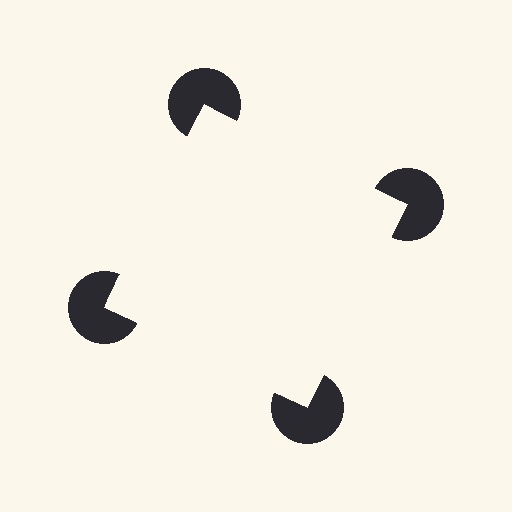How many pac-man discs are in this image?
There are 4 — one at each vertex of the illusory square.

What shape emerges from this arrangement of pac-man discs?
An illusory square — its edges are inferred from the aligned wedge cuts in the pac-man discs, not physically drawn.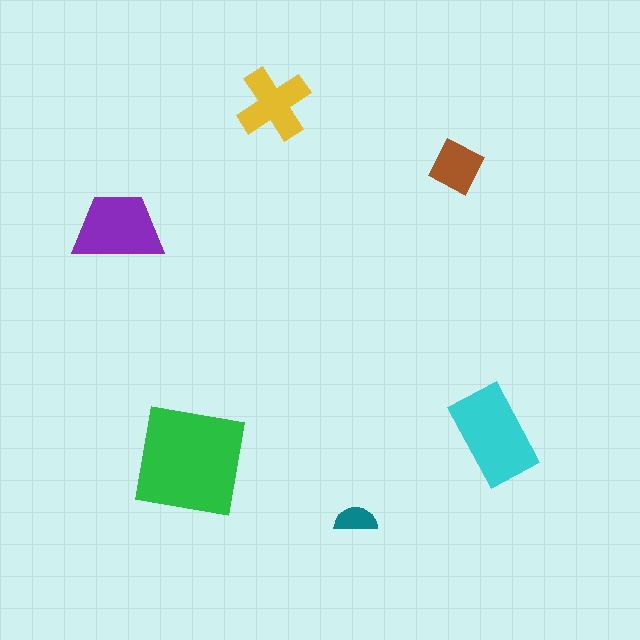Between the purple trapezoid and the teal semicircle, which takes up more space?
The purple trapezoid.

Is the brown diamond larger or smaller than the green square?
Smaller.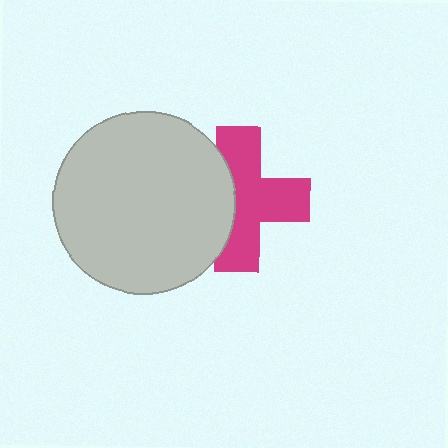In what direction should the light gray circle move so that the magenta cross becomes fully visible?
The light gray circle should move left. That is the shortest direction to clear the overlap and leave the magenta cross fully visible.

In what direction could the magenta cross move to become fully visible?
The magenta cross could move right. That would shift it out from behind the light gray circle entirely.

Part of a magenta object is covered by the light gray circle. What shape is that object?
It is a cross.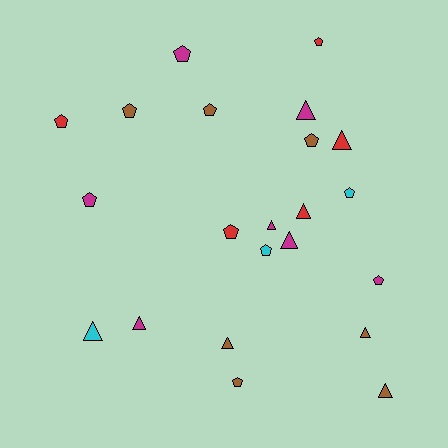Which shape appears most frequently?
Pentagon, with 12 objects.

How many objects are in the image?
There are 22 objects.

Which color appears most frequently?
Magenta, with 7 objects.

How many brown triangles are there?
There are 3 brown triangles.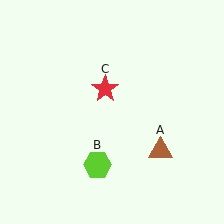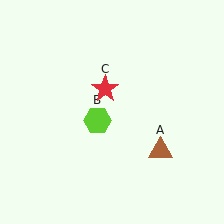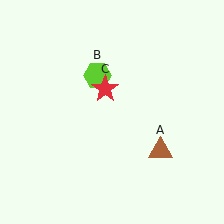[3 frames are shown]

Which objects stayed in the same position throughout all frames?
Brown triangle (object A) and red star (object C) remained stationary.